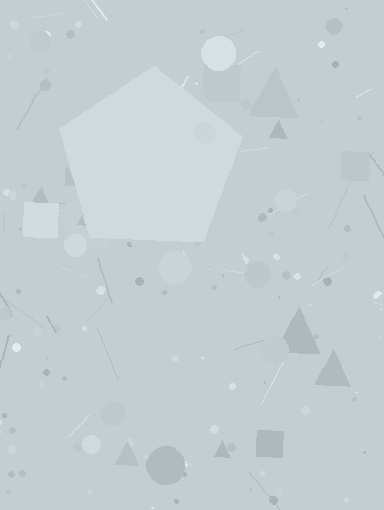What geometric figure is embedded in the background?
A pentagon is embedded in the background.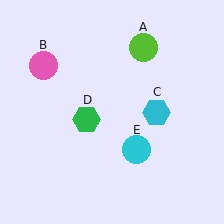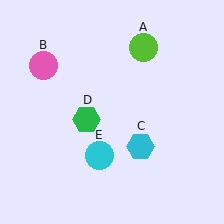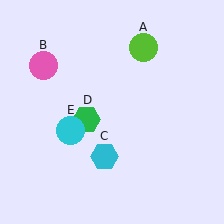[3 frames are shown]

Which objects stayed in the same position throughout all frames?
Lime circle (object A) and pink circle (object B) and green hexagon (object D) remained stationary.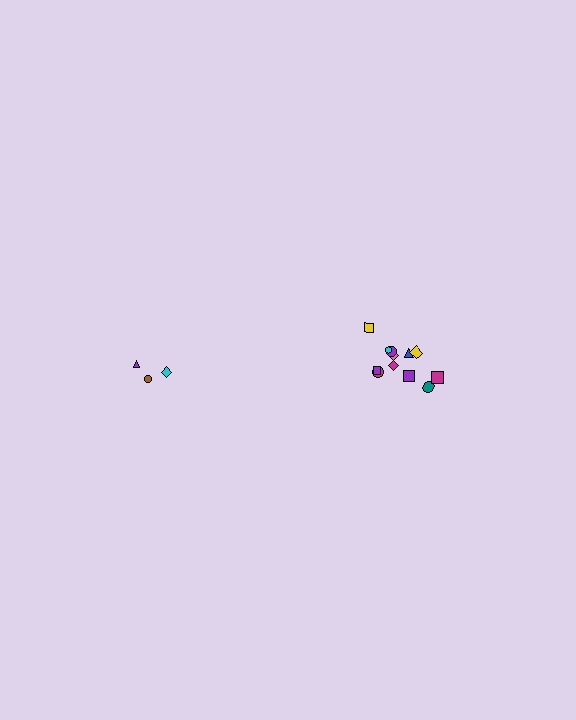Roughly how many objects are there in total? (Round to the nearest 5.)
Roughly 15 objects in total.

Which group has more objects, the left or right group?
The right group.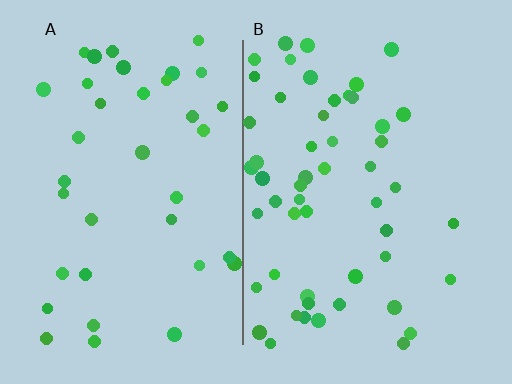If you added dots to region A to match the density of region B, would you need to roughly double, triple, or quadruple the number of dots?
Approximately double.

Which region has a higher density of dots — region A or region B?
B (the right).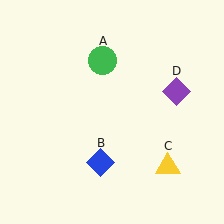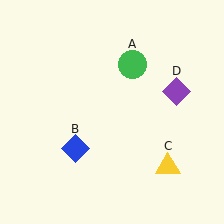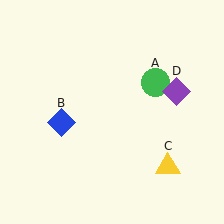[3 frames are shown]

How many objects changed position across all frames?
2 objects changed position: green circle (object A), blue diamond (object B).